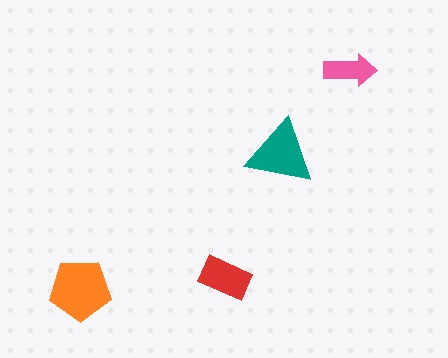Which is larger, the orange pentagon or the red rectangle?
The orange pentagon.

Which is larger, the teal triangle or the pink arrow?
The teal triangle.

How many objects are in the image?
There are 4 objects in the image.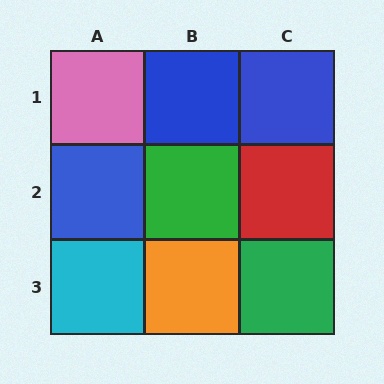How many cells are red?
1 cell is red.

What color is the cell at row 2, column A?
Blue.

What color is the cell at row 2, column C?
Red.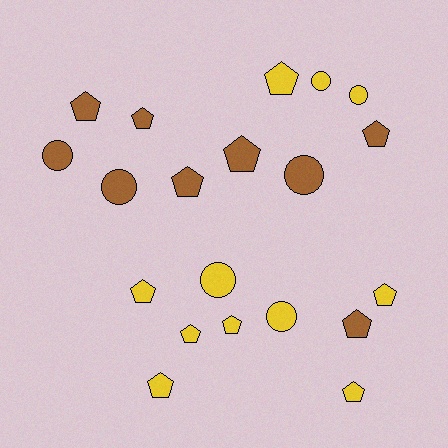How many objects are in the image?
There are 20 objects.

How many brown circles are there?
There are 3 brown circles.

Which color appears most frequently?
Yellow, with 11 objects.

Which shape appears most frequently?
Pentagon, with 13 objects.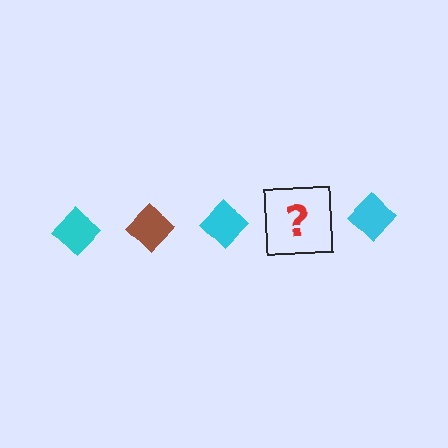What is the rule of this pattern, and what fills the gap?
The rule is that the pattern cycles through cyan, brown diamonds. The gap should be filled with a brown diamond.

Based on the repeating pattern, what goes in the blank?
The blank should be a brown diamond.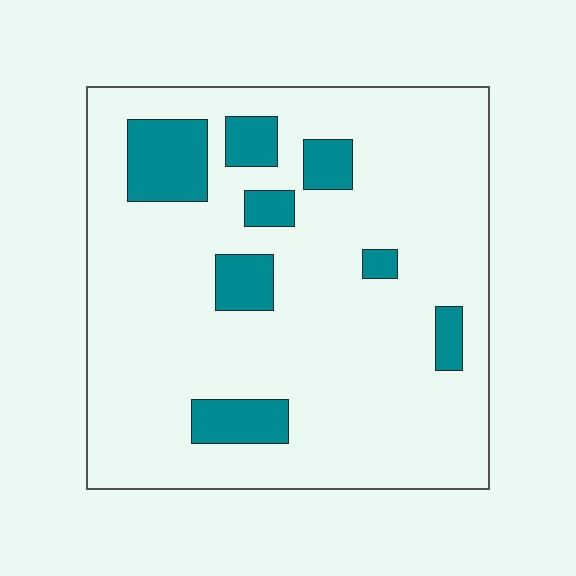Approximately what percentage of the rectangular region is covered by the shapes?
Approximately 15%.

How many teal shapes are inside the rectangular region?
8.